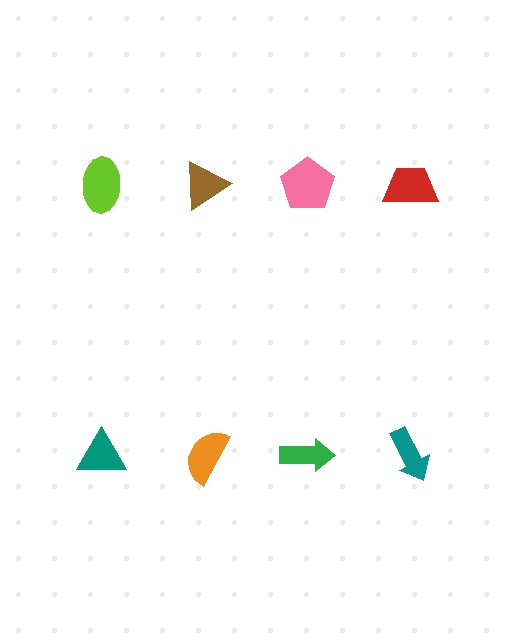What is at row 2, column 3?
A green arrow.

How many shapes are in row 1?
4 shapes.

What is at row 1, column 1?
A lime ellipse.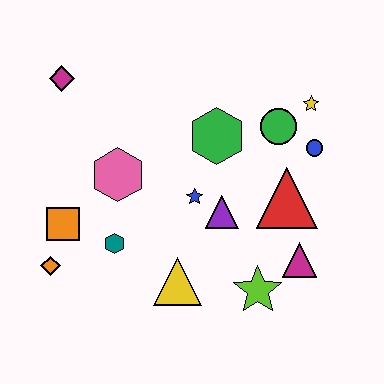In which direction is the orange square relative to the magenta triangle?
The orange square is to the left of the magenta triangle.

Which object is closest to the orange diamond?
The orange square is closest to the orange diamond.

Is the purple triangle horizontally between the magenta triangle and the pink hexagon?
Yes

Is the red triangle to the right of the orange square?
Yes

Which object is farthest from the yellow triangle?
The magenta diamond is farthest from the yellow triangle.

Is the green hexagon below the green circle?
Yes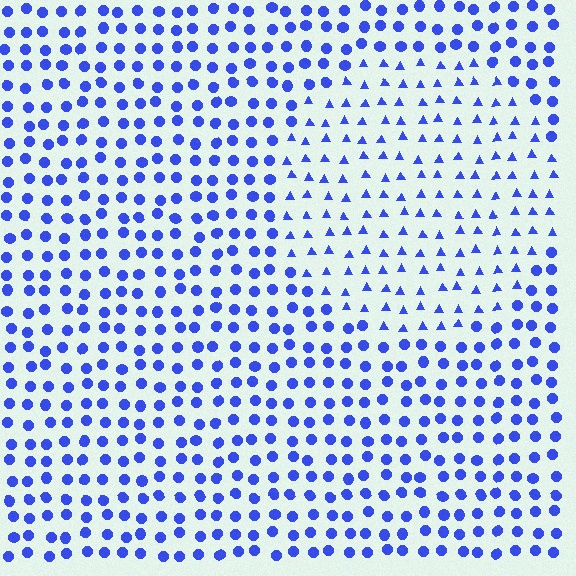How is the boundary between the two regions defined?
The boundary is defined by a change in element shape: triangles inside vs. circles outside. All elements share the same color and spacing.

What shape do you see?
I see a circle.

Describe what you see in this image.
The image is filled with small blue elements arranged in a uniform grid. A circle-shaped region contains triangles, while the surrounding area contains circles. The boundary is defined purely by the change in element shape.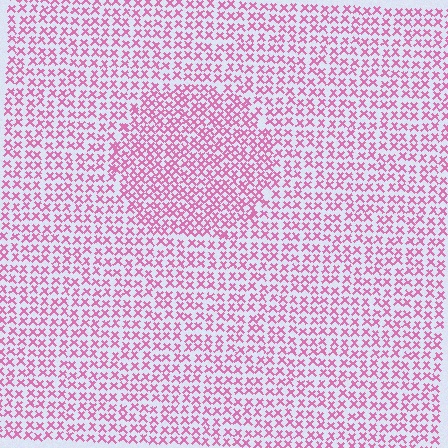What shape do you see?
I see a circle.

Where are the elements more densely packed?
The elements are more densely packed inside the circle boundary.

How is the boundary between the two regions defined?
The boundary is defined by a change in element density (approximately 1.5x ratio). All elements are the same color, size, and shape.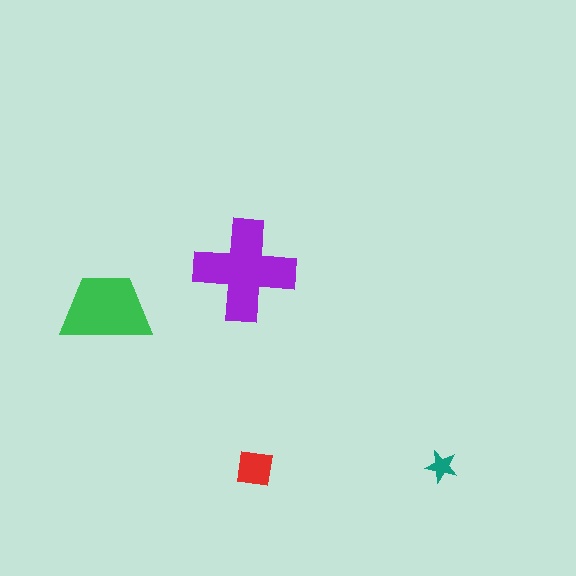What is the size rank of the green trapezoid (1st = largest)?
2nd.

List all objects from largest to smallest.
The purple cross, the green trapezoid, the red square, the teal star.